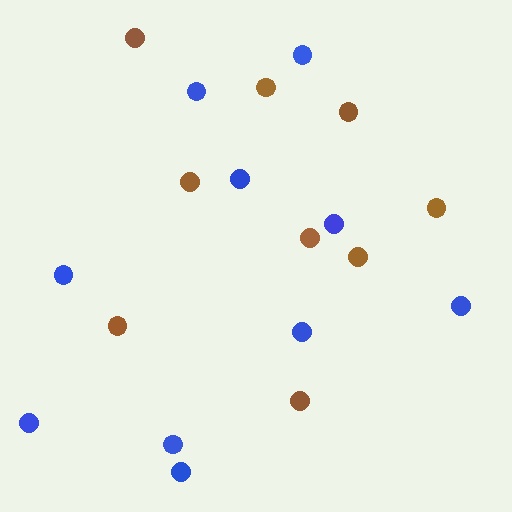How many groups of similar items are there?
There are 2 groups: one group of blue circles (10) and one group of brown circles (9).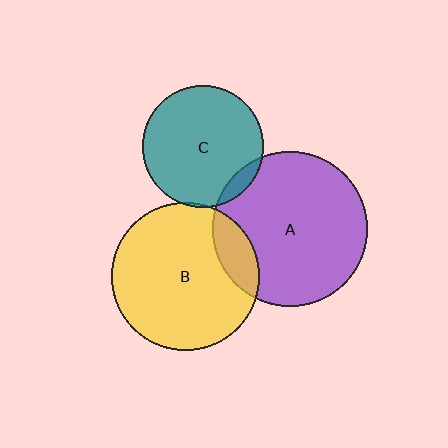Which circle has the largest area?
Circle A (purple).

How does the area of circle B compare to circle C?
Approximately 1.5 times.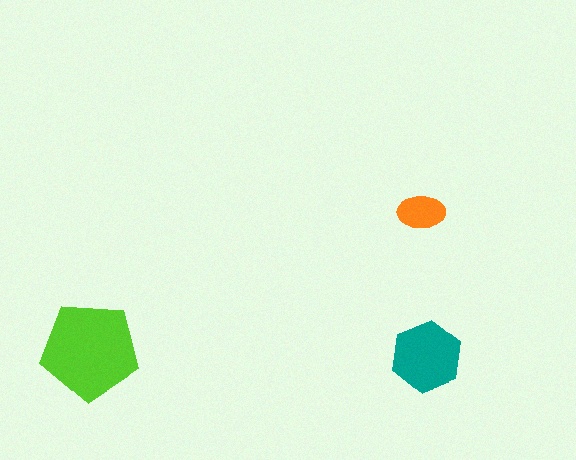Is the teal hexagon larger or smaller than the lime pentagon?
Smaller.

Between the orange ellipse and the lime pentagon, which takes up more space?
The lime pentagon.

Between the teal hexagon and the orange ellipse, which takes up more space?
The teal hexagon.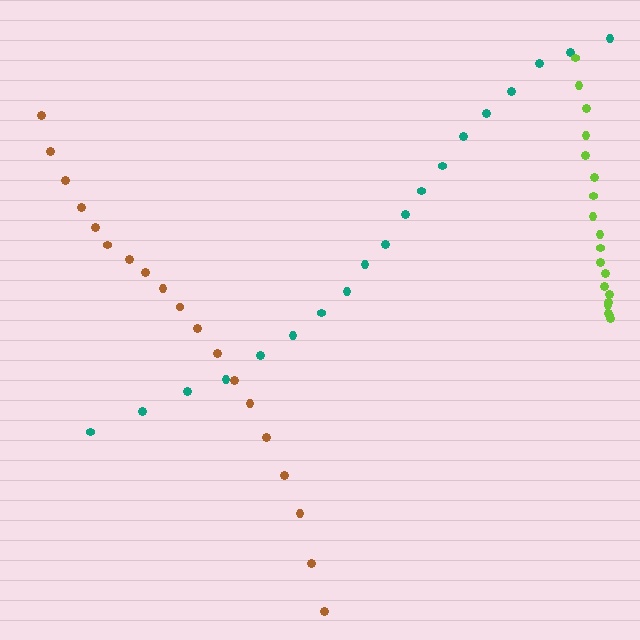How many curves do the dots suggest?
There are 3 distinct paths.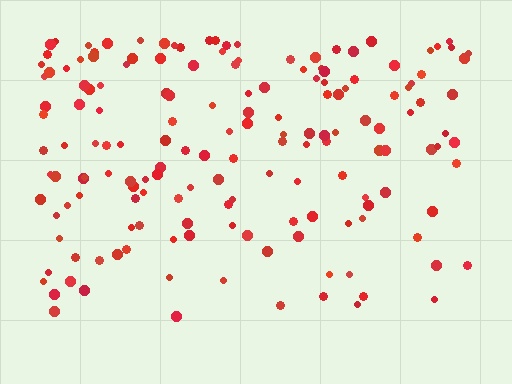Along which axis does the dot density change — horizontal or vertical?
Vertical.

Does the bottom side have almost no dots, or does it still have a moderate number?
Still a moderate number, just noticeably fewer than the top.